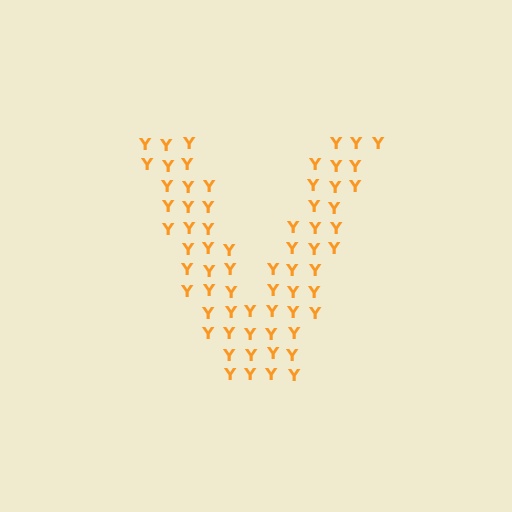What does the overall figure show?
The overall figure shows the letter V.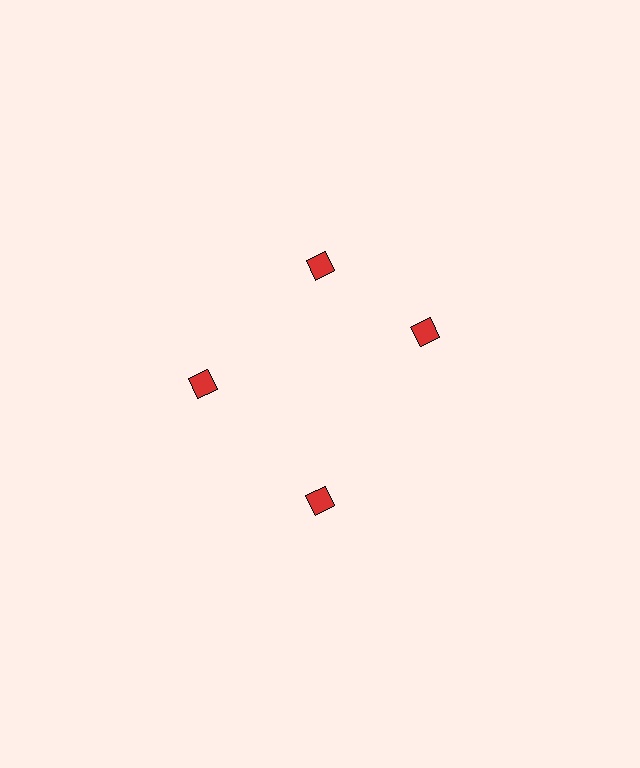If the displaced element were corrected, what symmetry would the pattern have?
It would have 4-fold rotational symmetry — the pattern would map onto itself every 90 degrees.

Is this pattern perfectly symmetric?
No. The 4 red diamonds are arranged in a ring, but one element near the 3 o'clock position is rotated out of alignment along the ring, breaking the 4-fold rotational symmetry.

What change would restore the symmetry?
The symmetry would be restored by rotating it back into even spacing with its neighbors so that all 4 diamonds sit at equal angles and equal distance from the center.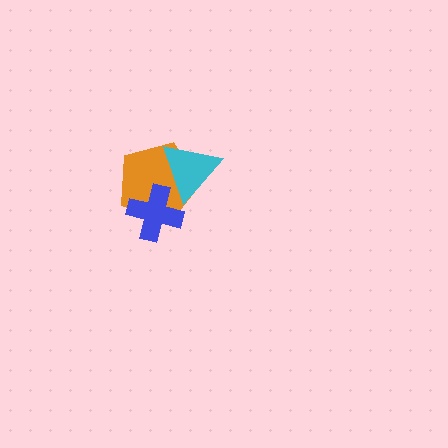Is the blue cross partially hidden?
Yes, it is partially covered by another shape.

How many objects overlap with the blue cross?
2 objects overlap with the blue cross.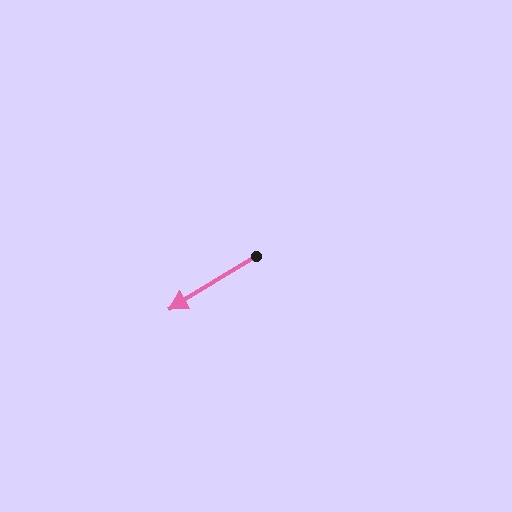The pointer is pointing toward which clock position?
Roughly 8 o'clock.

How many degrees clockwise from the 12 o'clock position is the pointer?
Approximately 239 degrees.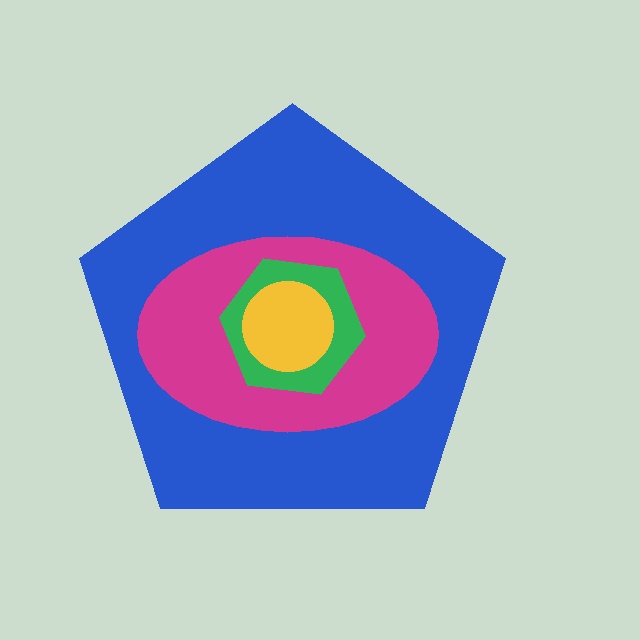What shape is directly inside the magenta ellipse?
The green hexagon.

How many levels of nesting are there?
4.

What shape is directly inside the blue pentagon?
The magenta ellipse.